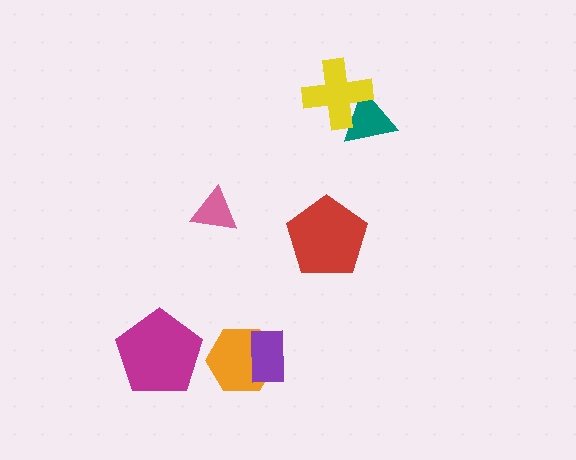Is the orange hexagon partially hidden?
Yes, it is partially covered by another shape.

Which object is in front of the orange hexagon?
The purple rectangle is in front of the orange hexagon.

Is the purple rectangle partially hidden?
No, no other shape covers it.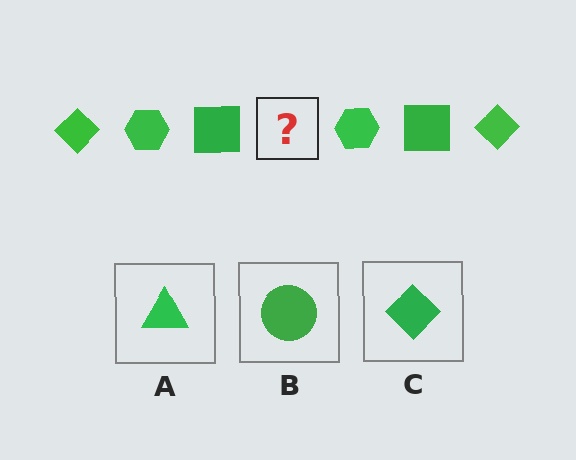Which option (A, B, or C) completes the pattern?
C.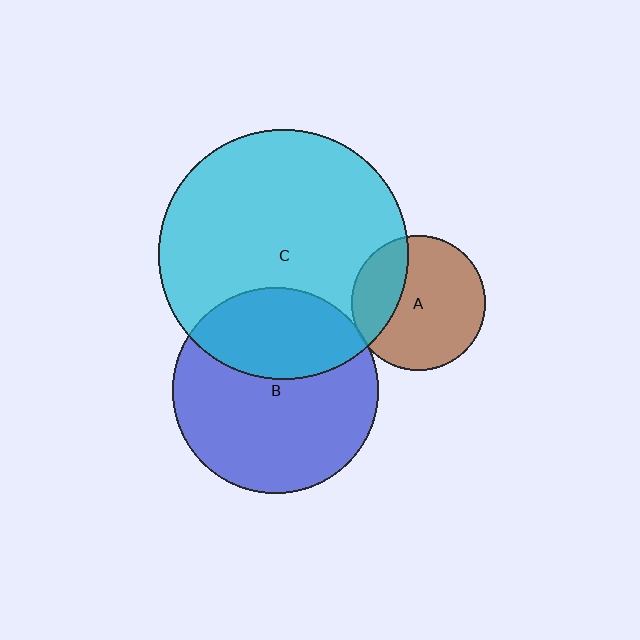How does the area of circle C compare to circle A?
Approximately 3.5 times.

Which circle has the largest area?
Circle C (cyan).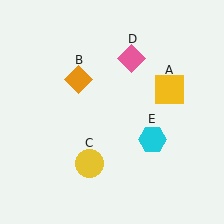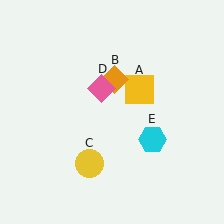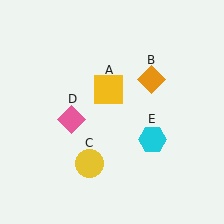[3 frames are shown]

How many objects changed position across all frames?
3 objects changed position: yellow square (object A), orange diamond (object B), pink diamond (object D).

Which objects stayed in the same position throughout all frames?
Yellow circle (object C) and cyan hexagon (object E) remained stationary.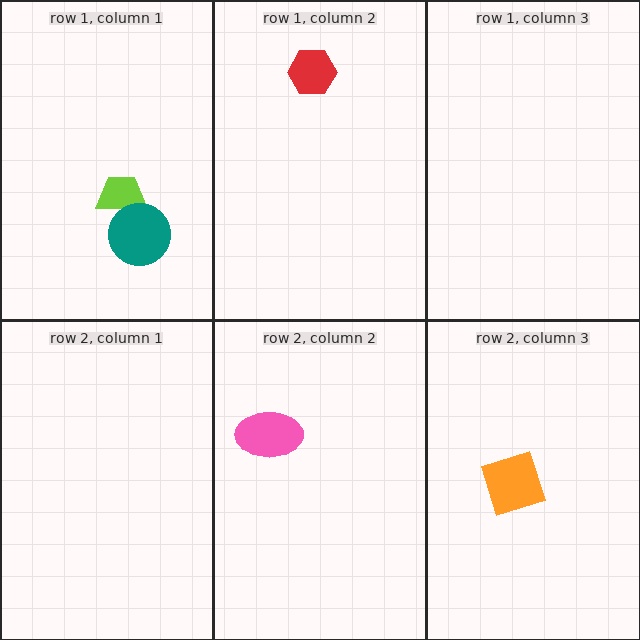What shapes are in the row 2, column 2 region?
The pink ellipse.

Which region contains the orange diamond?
The row 2, column 3 region.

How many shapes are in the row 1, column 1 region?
2.